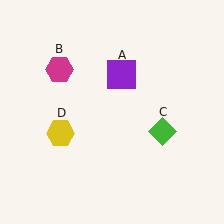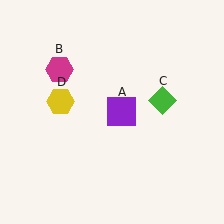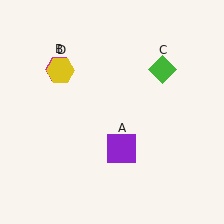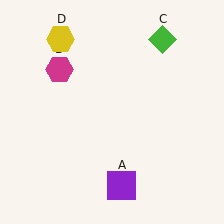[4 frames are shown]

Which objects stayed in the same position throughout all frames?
Magenta hexagon (object B) remained stationary.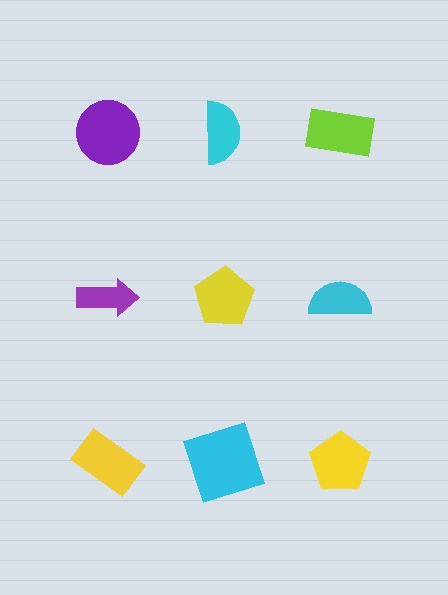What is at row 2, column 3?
A cyan semicircle.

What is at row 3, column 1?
A yellow rectangle.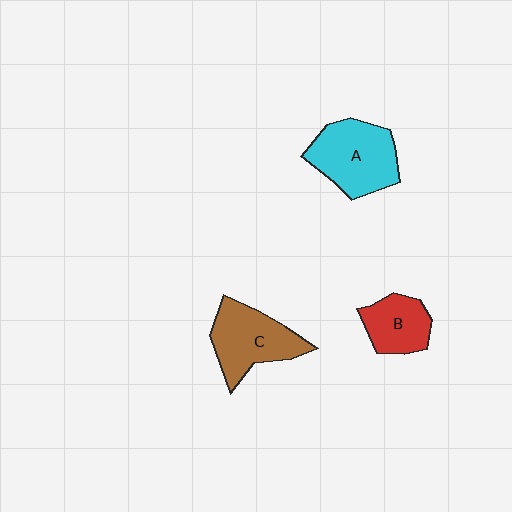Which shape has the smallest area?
Shape B (red).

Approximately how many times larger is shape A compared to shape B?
Approximately 1.6 times.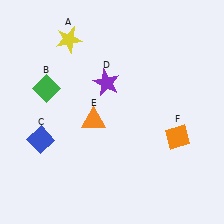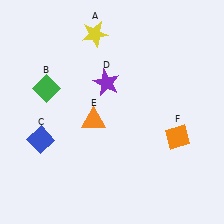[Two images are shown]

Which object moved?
The yellow star (A) moved right.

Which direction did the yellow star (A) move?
The yellow star (A) moved right.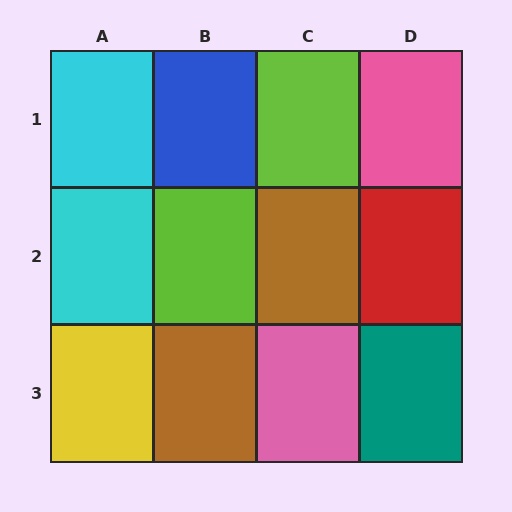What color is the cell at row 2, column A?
Cyan.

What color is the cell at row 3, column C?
Pink.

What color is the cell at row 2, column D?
Red.